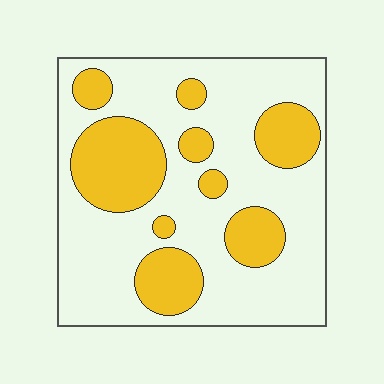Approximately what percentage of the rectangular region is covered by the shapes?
Approximately 30%.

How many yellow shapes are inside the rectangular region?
9.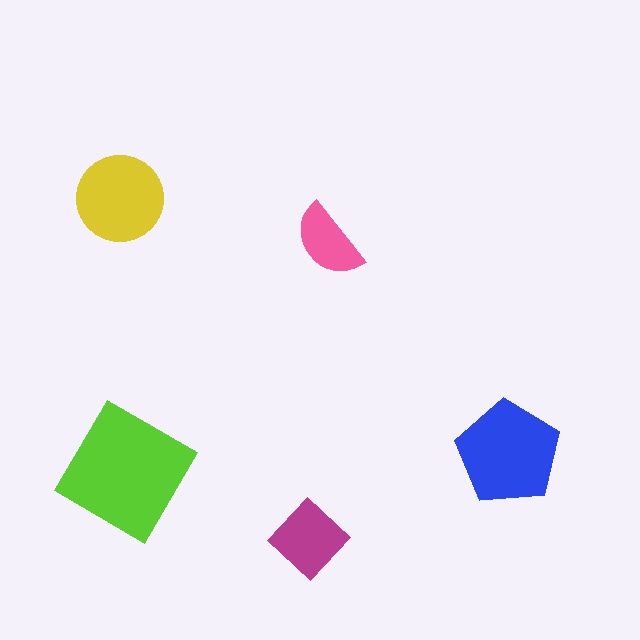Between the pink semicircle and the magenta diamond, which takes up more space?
The magenta diamond.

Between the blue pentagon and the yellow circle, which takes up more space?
The blue pentagon.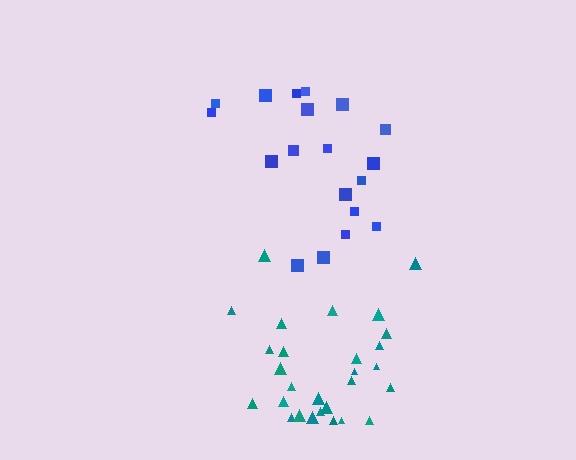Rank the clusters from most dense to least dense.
teal, blue.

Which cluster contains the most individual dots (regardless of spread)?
Teal (28).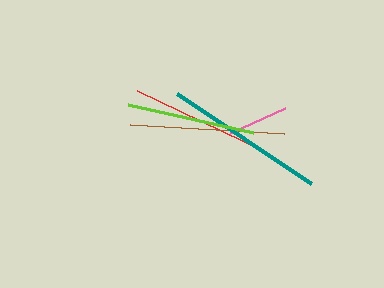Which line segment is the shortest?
The pink line is the shortest at approximately 61 pixels.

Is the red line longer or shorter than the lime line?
The red line is longer than the lime line.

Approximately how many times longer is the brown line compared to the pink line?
The brown line is approximately 2.5 times the length of the pink line.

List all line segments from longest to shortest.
From longest to shortest: teal, brown, red, lime, pink.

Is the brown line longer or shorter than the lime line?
The brown line is longer than the lime line.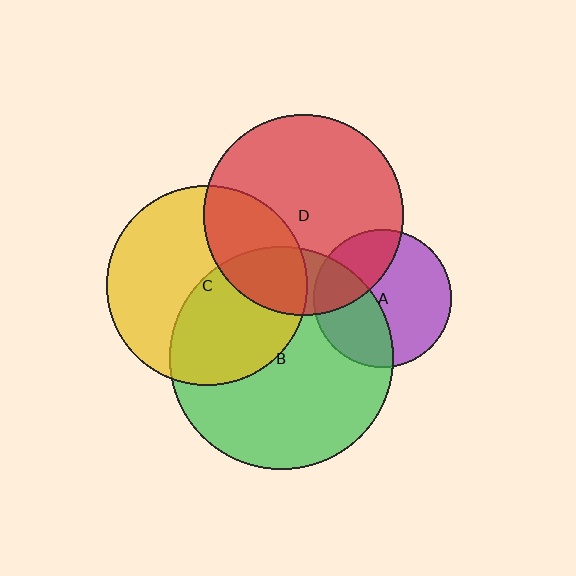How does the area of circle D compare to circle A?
Approximately 2.1 times.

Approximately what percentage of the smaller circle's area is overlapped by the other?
Approximately 45%.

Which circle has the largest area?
Circle B (green).